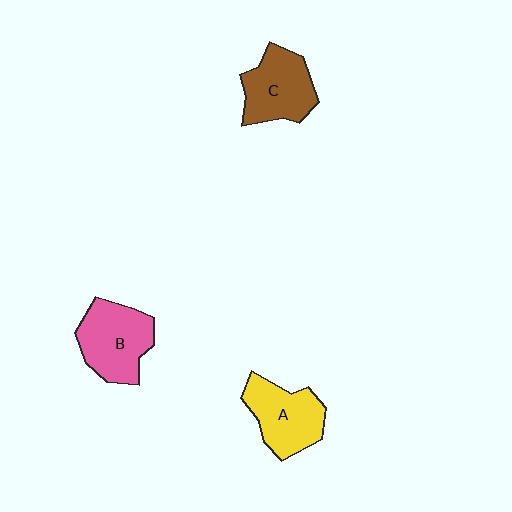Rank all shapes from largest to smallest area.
From largest to smallest: B (pink), A (yellow), C (brown).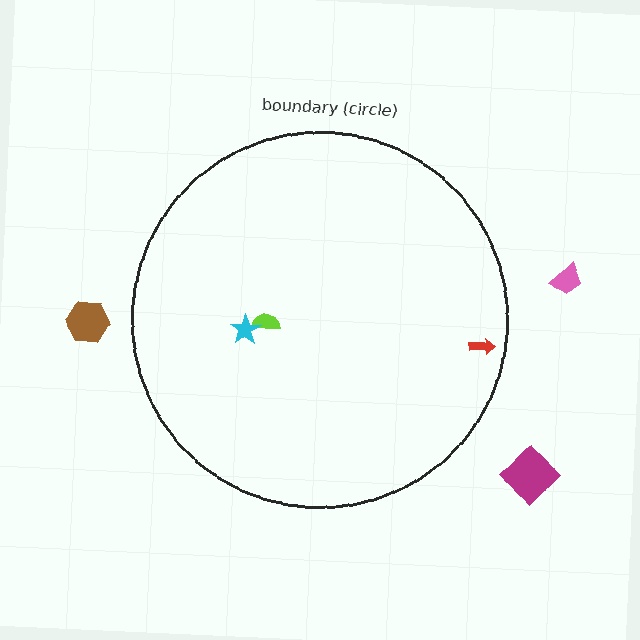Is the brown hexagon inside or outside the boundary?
Outside.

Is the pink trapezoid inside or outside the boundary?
Outside.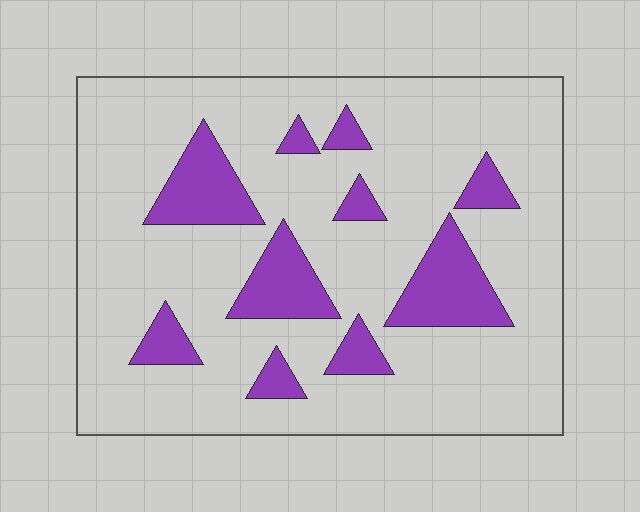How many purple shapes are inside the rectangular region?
10.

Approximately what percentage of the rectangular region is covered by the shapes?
Approximately 20%.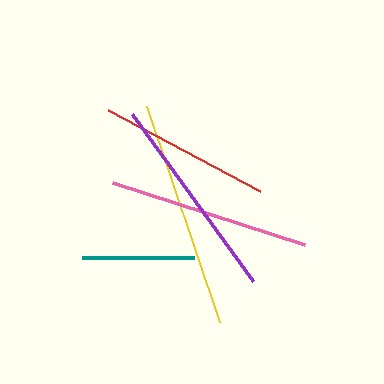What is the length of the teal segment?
The teal segment is approximately 111 pixels long.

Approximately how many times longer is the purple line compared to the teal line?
The purple line is approximately 1.9 times the length of the teal line.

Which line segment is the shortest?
The teal line is the shortest at approximately 111 pixels.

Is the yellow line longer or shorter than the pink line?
The yellow line is longer than the pink line.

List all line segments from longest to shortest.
From longest to shortest: yellow, purple, pink, red, teal.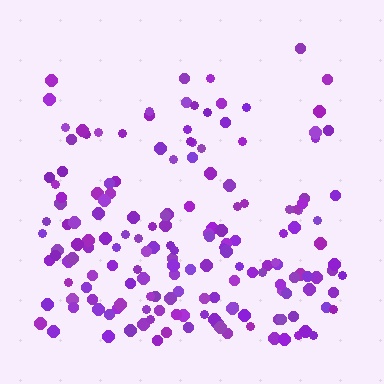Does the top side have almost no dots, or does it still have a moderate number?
Still a moderate number, just noticeably fewer than the bottom.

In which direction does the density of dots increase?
From top to bottom, with the bottom side densest.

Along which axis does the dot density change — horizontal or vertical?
Vertical.